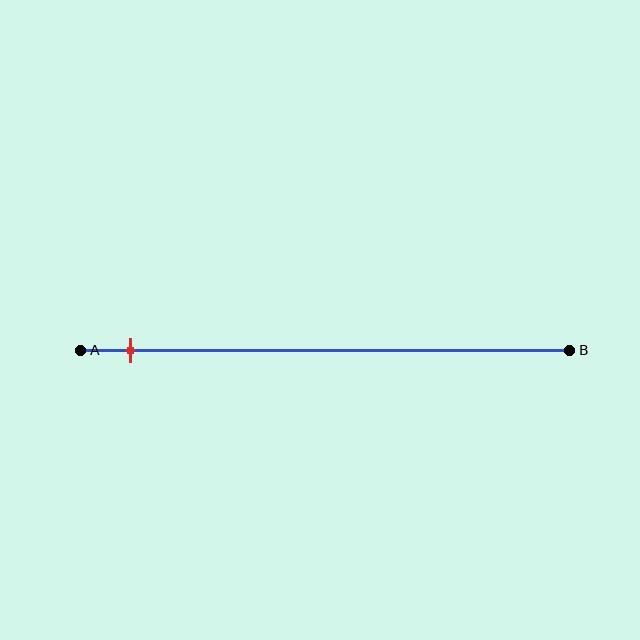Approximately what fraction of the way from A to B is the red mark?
The red mark is approximately 10% of the way from A to B.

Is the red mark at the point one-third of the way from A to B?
No, the mark is at about 10% from A, not at the 33% one-third point.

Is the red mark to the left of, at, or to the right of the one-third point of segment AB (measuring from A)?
The red mark is to the left of the one-third point of segment AB.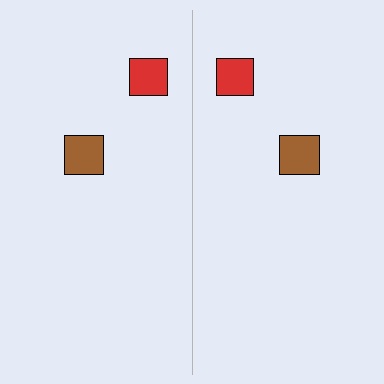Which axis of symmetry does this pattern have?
The pattern has a vertical axis of symmetry running through the center of the image.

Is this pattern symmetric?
Yes, this pattern has bilateral (reflection) symmetry.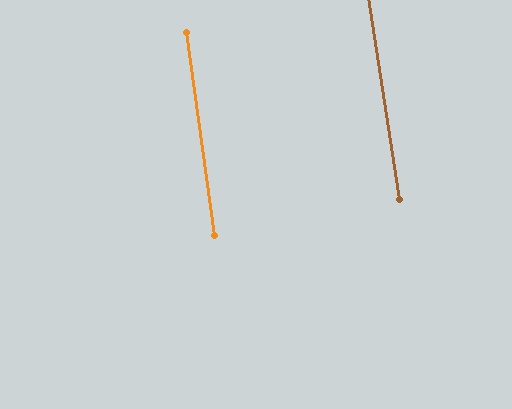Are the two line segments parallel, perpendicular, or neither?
Parallel — their directions differ by only 0.9°.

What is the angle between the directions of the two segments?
Approximately 1 degree.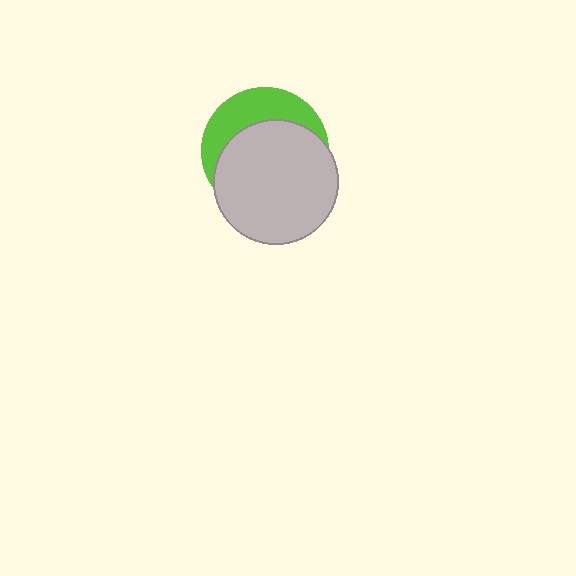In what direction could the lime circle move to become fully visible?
The lime circle could move up. That would shift it out from behind the light gray circle entirely.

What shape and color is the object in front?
The object in front is a light gray circle.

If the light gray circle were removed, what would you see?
You would see the complete lime circle.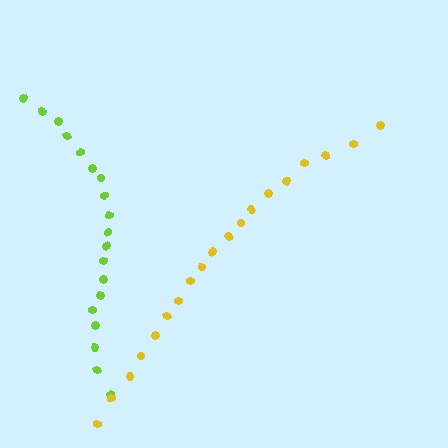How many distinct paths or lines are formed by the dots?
There are 2 distinct paths.